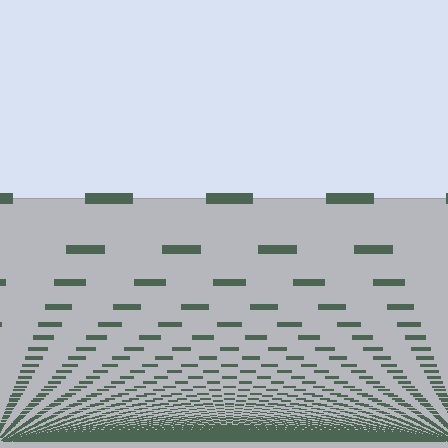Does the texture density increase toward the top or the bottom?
Density increases toward the bottom.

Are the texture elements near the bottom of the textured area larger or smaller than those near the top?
Smaller. The gradient is inverted — elements near the bottom are smaller and denser.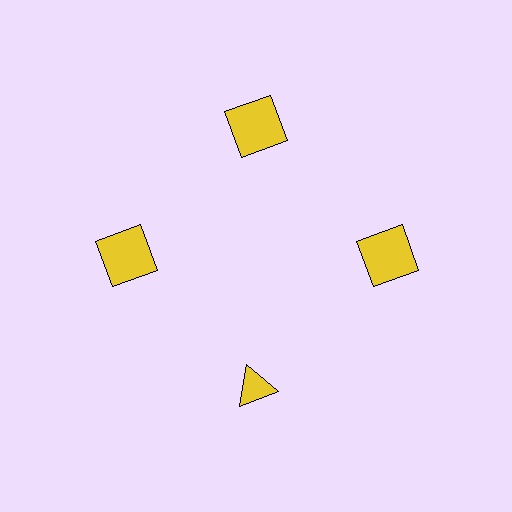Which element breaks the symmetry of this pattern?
The yellow triangle at roughly the 6 o'clock position breaks the symmetry. All other shapes are yellow squares.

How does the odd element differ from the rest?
It has a different shape: triangle instead of square.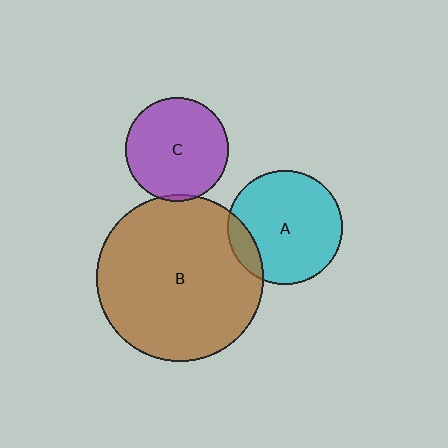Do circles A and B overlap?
Yes.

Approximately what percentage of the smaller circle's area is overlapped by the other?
Approximately 15%.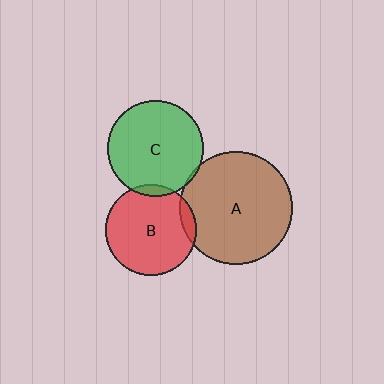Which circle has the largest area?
Circle A (brown).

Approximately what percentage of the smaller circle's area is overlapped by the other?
Approximately 5%.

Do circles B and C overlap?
Yes.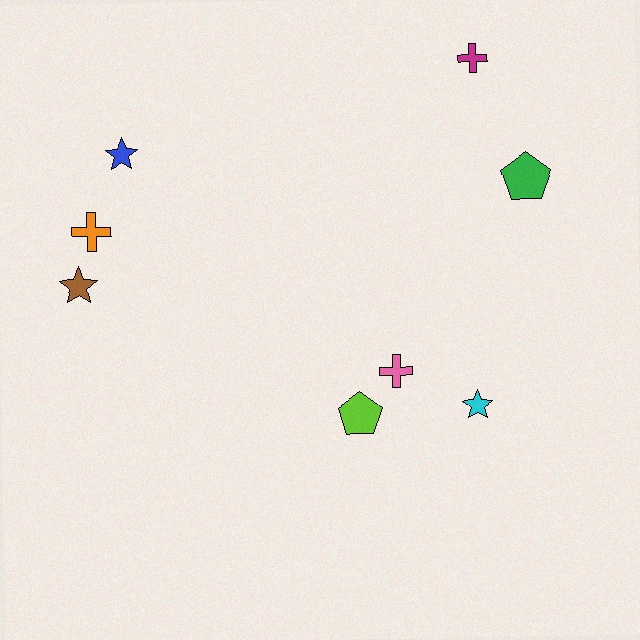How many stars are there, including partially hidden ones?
There are 3 stars.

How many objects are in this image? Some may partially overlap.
There are 8 objects.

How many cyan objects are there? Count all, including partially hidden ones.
There is 1 cyan object.